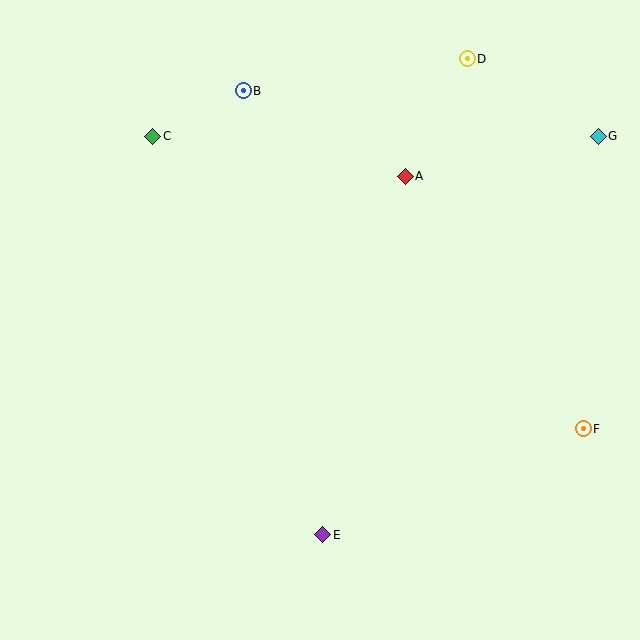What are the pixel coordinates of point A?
Point A is at (405, 176).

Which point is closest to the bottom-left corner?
Point E is closest to the bottom-left corner.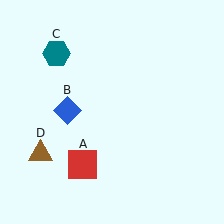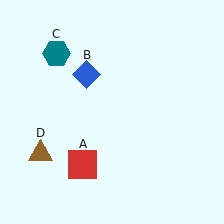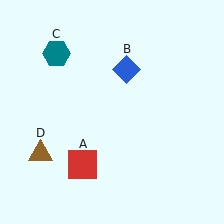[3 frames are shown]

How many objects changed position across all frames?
1 object changed position: blue diamond (object B).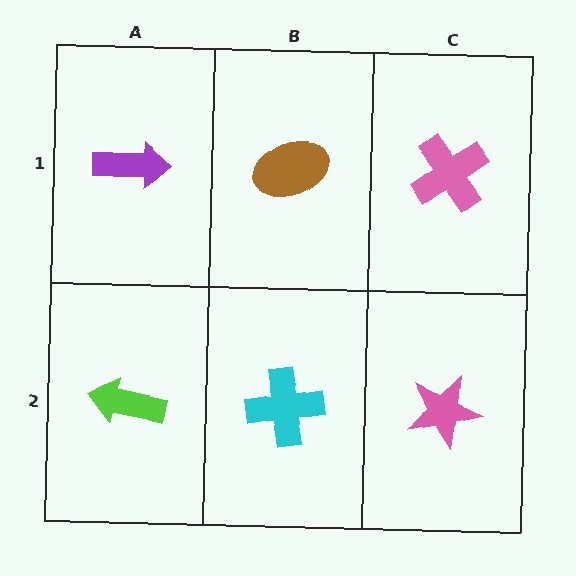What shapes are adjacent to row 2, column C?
A pink cross (row 1, column C), a cyan cross (row 2, column B).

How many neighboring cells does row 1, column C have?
2.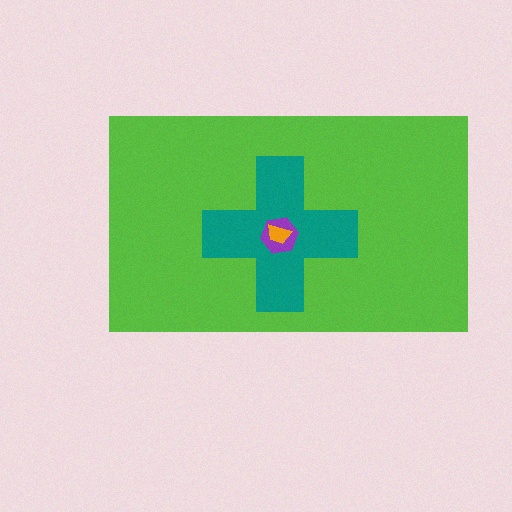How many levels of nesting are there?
4.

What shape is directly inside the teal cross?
The purple hexagon.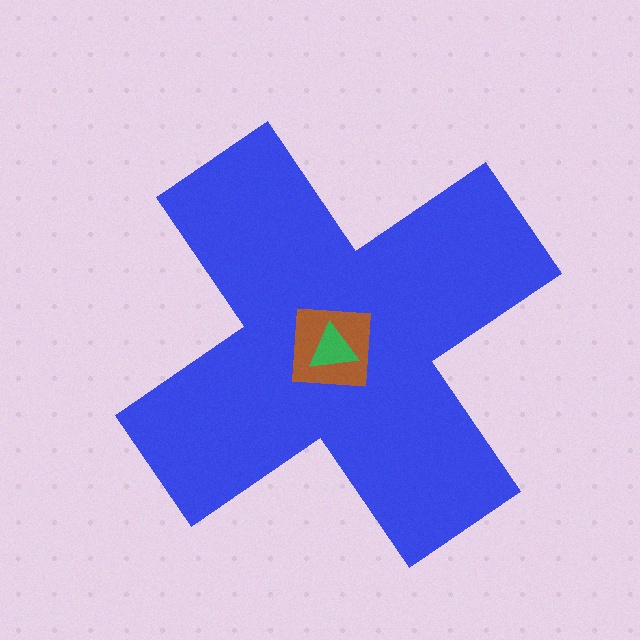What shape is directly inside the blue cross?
The brown square.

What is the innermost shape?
The green triangle.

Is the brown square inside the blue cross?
Yes.